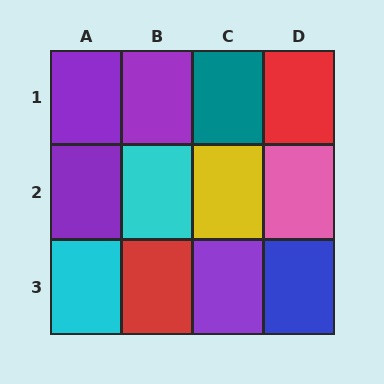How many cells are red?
2 cells are red.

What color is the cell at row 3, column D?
Blue.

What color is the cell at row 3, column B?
Red.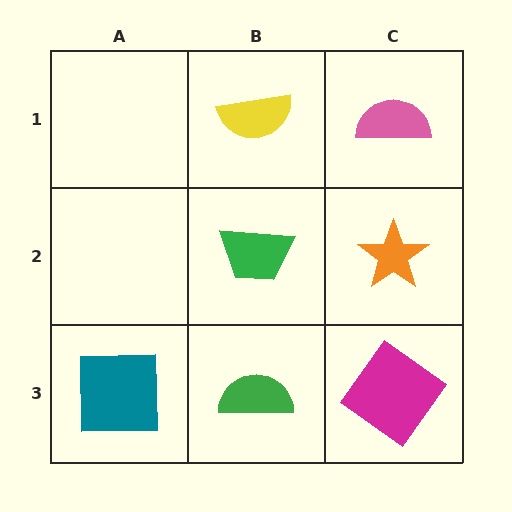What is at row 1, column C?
A pink semicircle.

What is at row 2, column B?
A green trapezoid.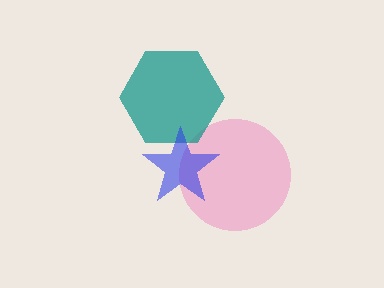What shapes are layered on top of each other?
The layered shapes are: a pink circle, a teal hexagon, a blue star.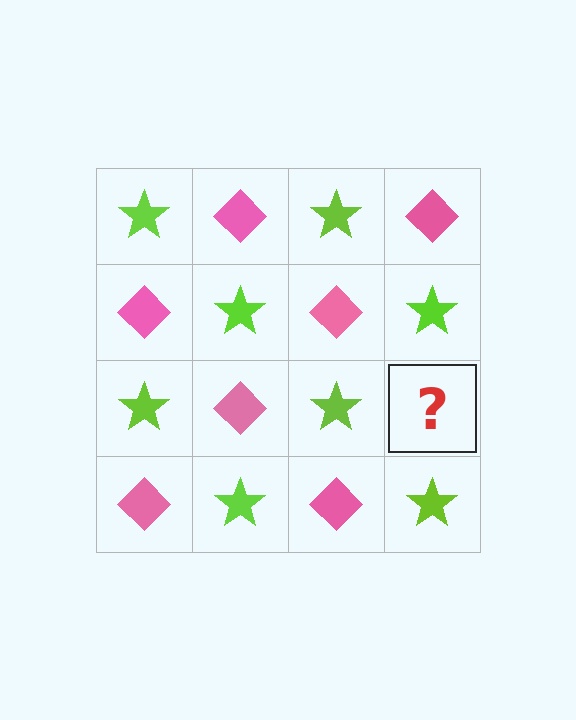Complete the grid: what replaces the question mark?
The question mark should be replaced with a pink diamond.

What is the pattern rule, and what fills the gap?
The rule is that it alternates lime star and pink diamond in a checkerboard pattern. The gap should be filled with a pink diamond.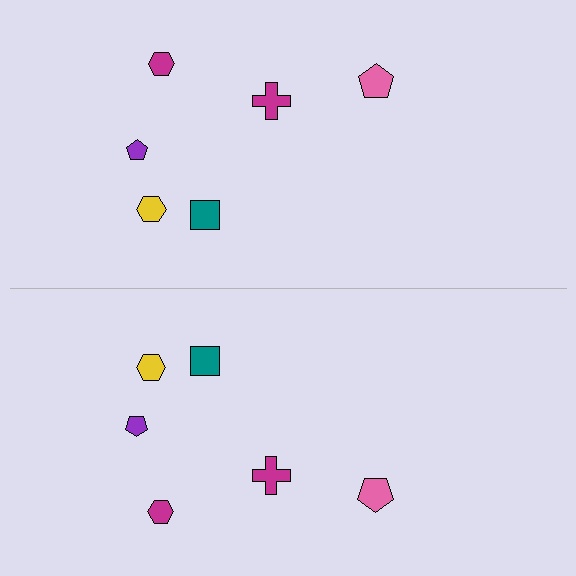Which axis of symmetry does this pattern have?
The pattern has a horizontal axis of symmetry running through the center of the image.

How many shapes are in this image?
There are 12 shapes in this image.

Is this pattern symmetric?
Yes, this pattern has bilateral (reflection) symmetry.